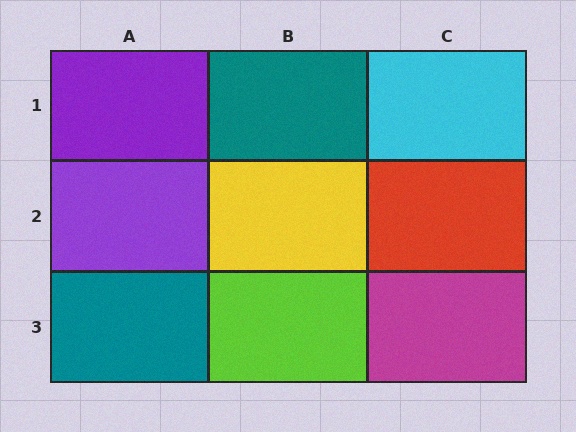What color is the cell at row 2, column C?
Red.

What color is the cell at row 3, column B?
Lime.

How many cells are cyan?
1 cell is cyan.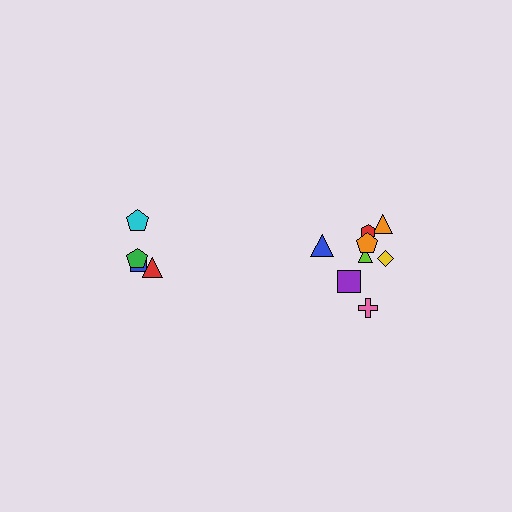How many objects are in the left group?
There are 4 objects.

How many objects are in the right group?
There are 8 objects.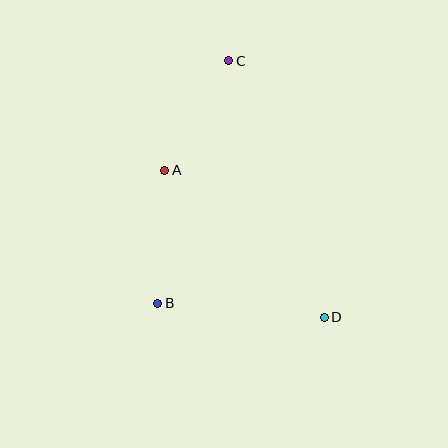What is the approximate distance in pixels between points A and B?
The distance between A and B is approximately 133 pixels.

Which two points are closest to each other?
Points A and C are closest to each other.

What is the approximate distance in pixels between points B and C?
The distance between B and C is approximately 253 pixels.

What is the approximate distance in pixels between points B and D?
The distance between B and D is approximately 167 pixels.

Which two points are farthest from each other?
Points C and D are farthest from each other.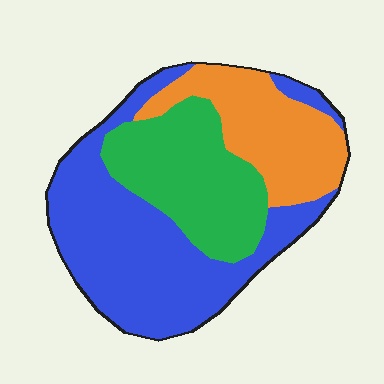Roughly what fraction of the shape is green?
Green takes up about one quarter (1/4) of the shape.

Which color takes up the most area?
Blue, at roughly 45%.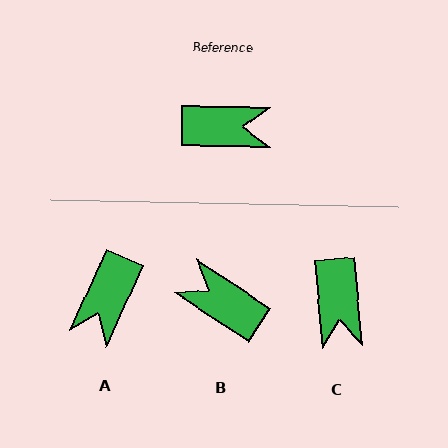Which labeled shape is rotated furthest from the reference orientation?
B, about 147 degrees away.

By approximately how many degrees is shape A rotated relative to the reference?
Approximately 114 degrees clockwise.